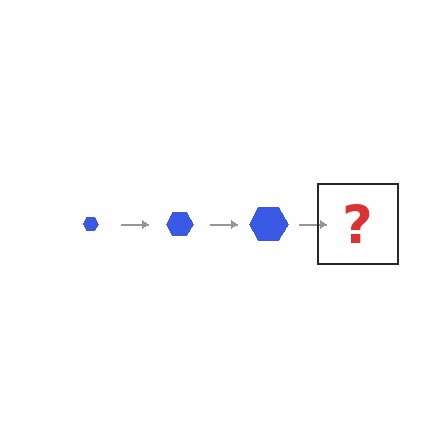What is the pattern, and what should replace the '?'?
The pattern is that the hexagon gets progressively larger each step. The '?' should be a blue hexagon, larger than the previous one.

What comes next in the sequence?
The next element should be a blue hexagon, larger than the previous one.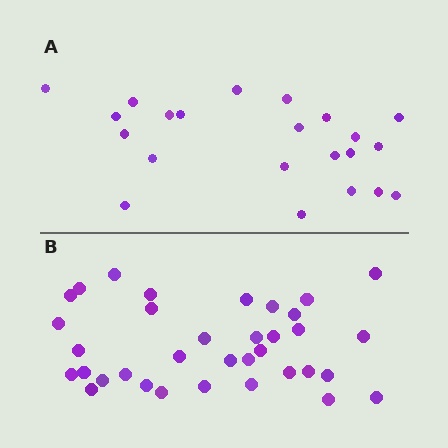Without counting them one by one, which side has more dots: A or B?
Region B (the bottom region) has more dots.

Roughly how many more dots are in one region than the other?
Region B has approximately 15 more dots than region A.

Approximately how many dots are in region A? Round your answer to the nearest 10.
About 20 dots. (The exact count is 22, which rounds to 20.)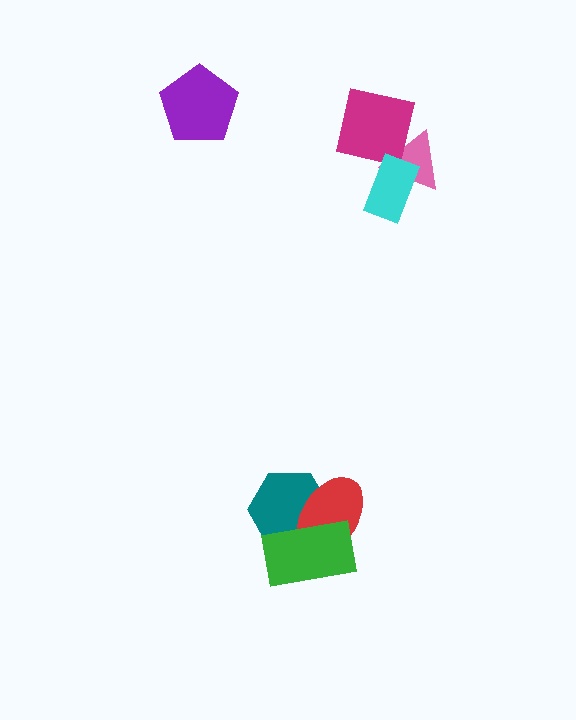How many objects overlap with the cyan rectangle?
1 object overlaps with the cyan rectangle.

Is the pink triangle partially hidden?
Yes, it is partially covered by another shape.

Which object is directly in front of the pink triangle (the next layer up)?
The magenta square is directly in front of the pink triangle.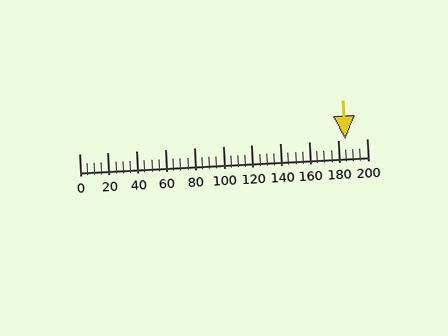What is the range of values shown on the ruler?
The ruler shows values from 0 to 200.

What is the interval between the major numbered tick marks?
The major tick marks are spaced 20 units apart.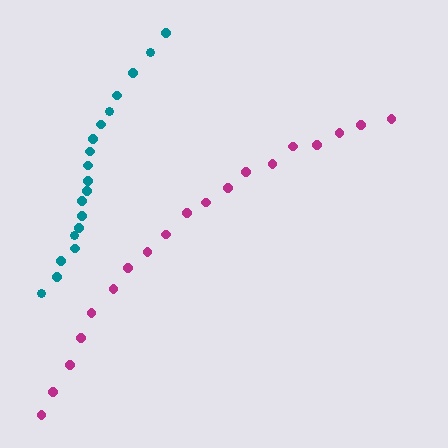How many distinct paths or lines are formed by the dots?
There are 2 distinct paths.